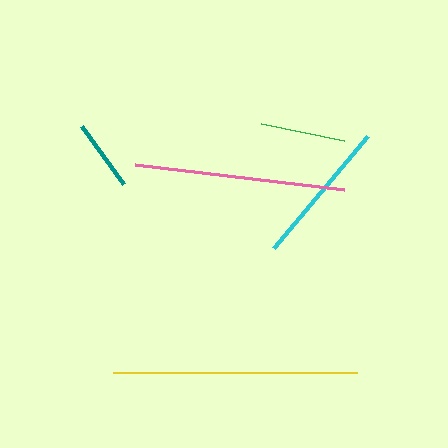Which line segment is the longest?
The yellow line is the longest at approximately 244 pixels.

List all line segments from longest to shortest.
From longest to shortest: yellow, pink, cyan, green, teal.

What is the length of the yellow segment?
The yellow segment is approximately 244 pixels long.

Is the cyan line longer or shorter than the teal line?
The cyan line is longer than the teal line.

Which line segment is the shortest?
The teal line is the shortest at approximately 71 pixels.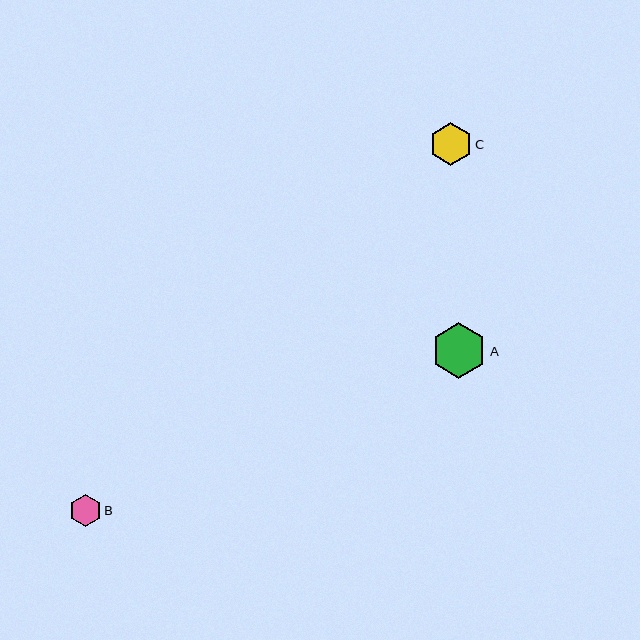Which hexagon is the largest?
Hexagon A is the largest with a size of approximately 55 pixels.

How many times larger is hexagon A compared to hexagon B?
Hexagon A is approximately 1.7 times the size of hexagon B.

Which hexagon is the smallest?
Hexagon B is the smallest with a size of approximately 32 pixels.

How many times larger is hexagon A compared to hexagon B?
Hexagon A is approximately 1.7 times the size of hexagon B.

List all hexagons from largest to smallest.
From largest to smallest: A, C, B.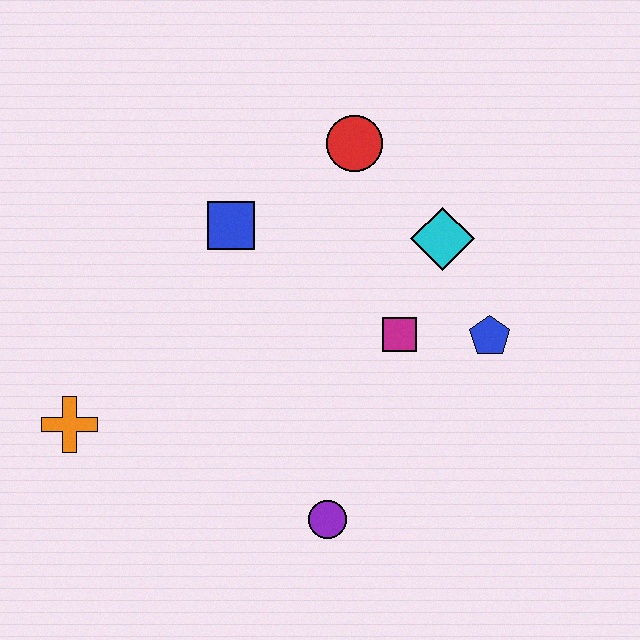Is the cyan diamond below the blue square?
Yes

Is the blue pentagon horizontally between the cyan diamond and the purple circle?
No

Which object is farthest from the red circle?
The orange cross is farthest from the red circle.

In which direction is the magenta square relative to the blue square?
The magenta square is to the right of the blue square.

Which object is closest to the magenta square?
The blue pentagon is closest to the magenta square.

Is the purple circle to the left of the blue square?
No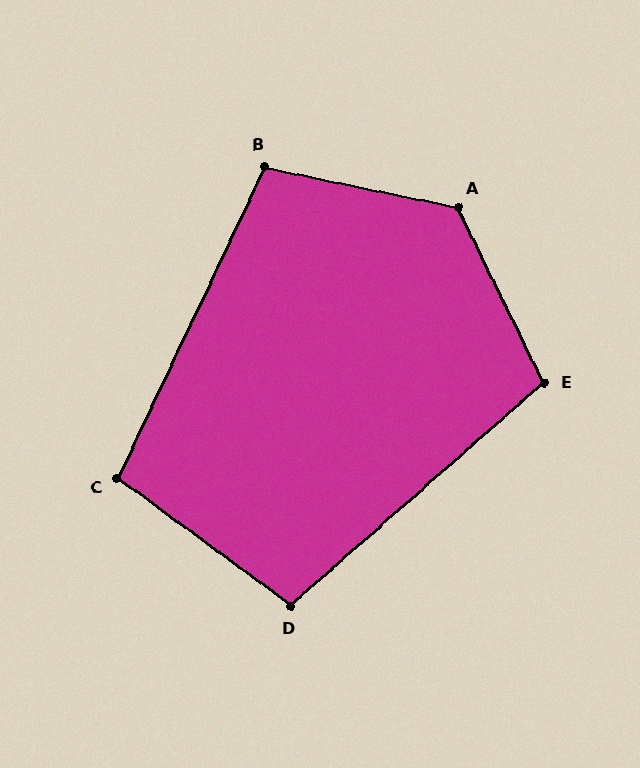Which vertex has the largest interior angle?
A, at approximately 128 degrees.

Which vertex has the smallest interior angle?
C, at approximately 101 degrees.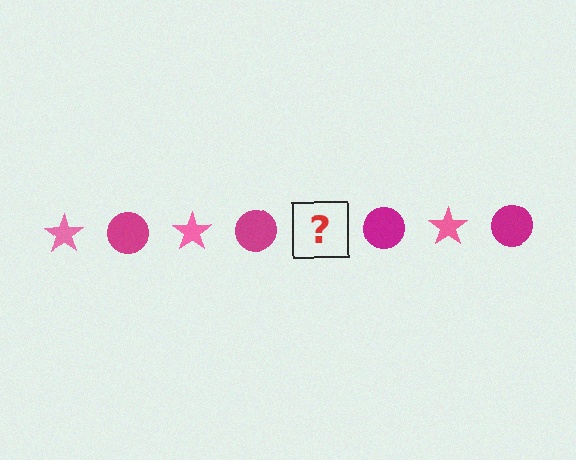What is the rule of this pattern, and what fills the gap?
The rule is that the pattern alternates between pink star and magenta circle. The gap should be filled with a pink star.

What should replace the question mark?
The question mark should be replaced with a pink star.